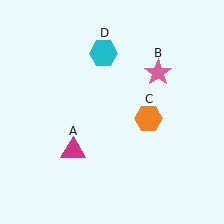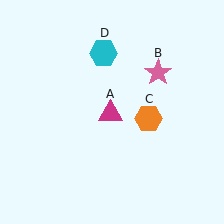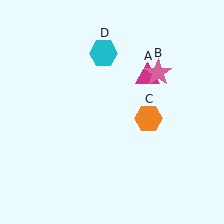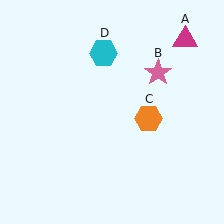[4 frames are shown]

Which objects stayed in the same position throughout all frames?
Pink star (object B) and orange hexagon (object C) and cyan hexagon (object D) remained stationary.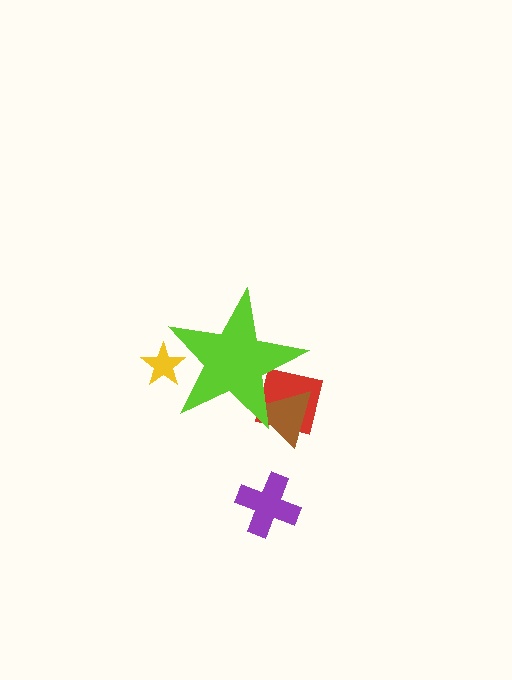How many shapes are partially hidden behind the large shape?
3 shapes are partially hidden.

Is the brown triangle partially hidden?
Yes, the brown triangle is partially hidden behind the lime star.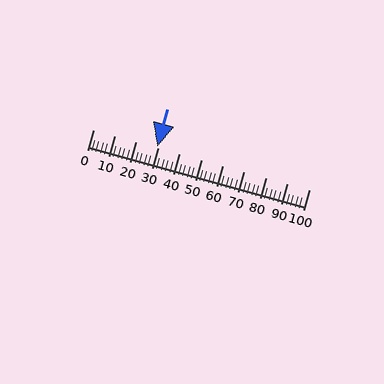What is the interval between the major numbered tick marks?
The major tick marks are spaced 10 units apart.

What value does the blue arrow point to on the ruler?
The blue arrow points to approximately 30.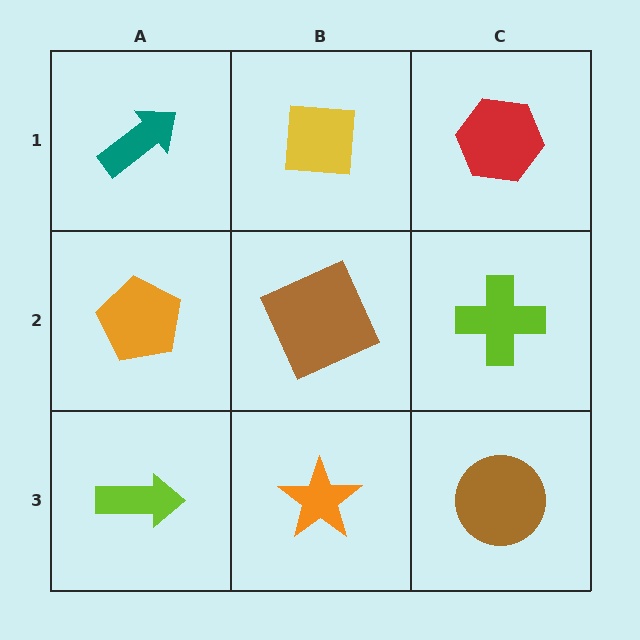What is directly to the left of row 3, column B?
A lime arrow.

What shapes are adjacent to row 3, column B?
A brown square (row 2, column B), a lime arrow (row 3, column A), a brown circle (row 3, column C).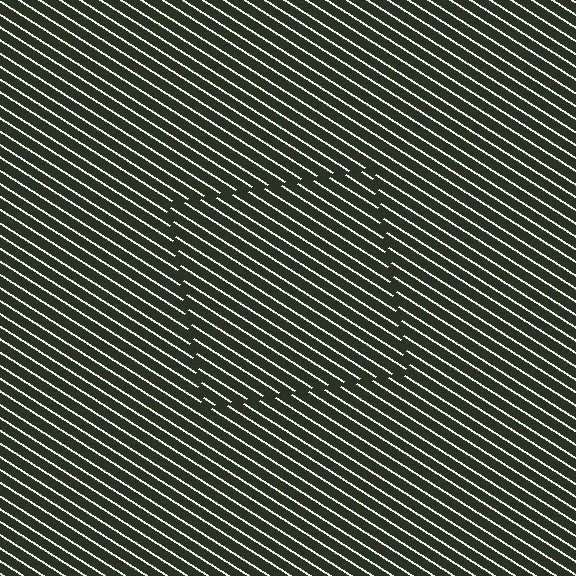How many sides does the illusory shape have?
4 sides — the line-ends trace a square.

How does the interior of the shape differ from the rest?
The interior of the shape contains the same grating, shifted by half a period — the contour is defined by the phase discontinuity where line-ends from the inner and outer gratings abut.